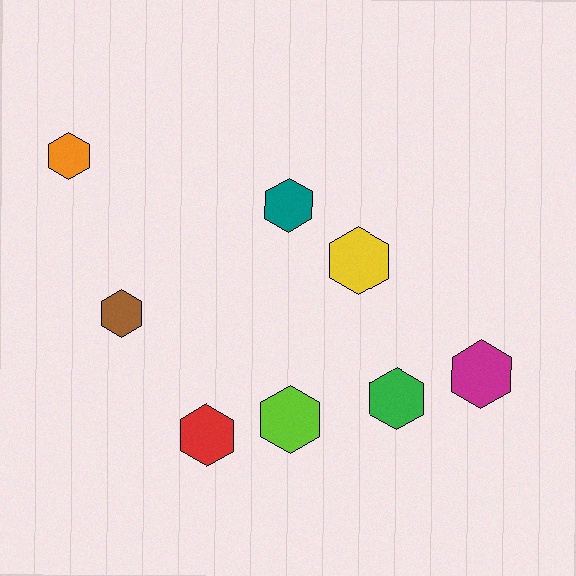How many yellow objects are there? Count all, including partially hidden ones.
There is 1 yellow object.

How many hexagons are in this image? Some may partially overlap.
There are 8 hexagons.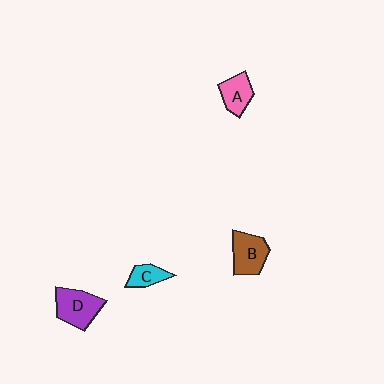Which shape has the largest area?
Shape D (purple).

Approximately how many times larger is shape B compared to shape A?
Approximately 1.3 times.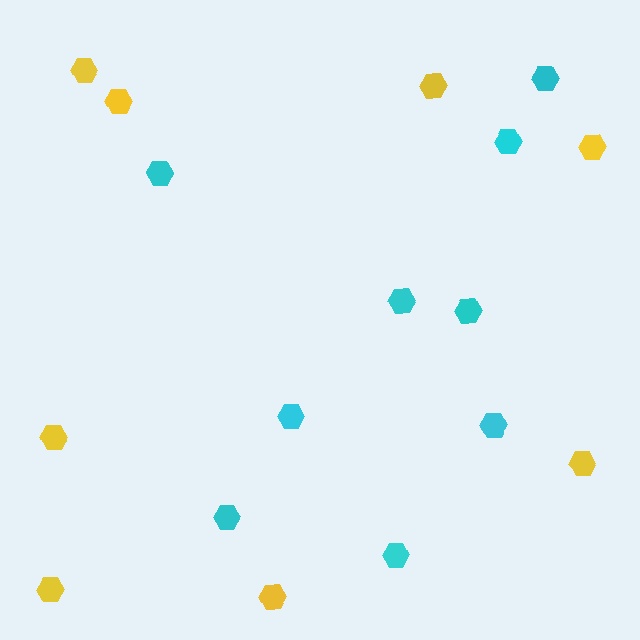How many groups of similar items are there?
There are 2 groups: one group of yellow hexagons (8) and one group of cyan hexagons (9).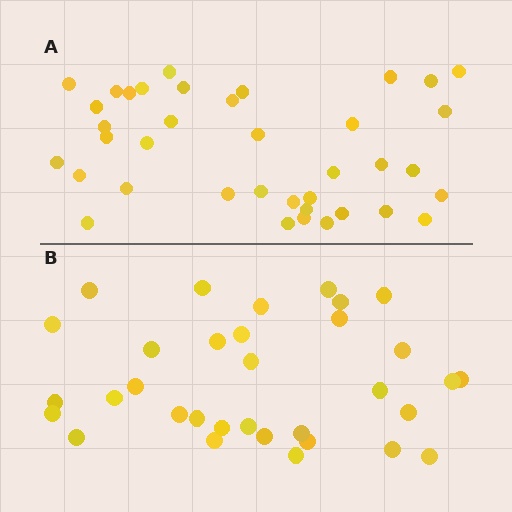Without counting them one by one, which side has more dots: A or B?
Region A (the top region) has more dots.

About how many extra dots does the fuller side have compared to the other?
Region A has about 5 more dots than region B.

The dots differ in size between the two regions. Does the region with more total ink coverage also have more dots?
No. Region B has more total ink coverage because its dots are larger, but region A actually contains more individual dots. Total area can be misleading — the number of items is what matters here.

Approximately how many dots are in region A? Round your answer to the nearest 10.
About 40 dots. (The exact count is 38, which rounds to 40.)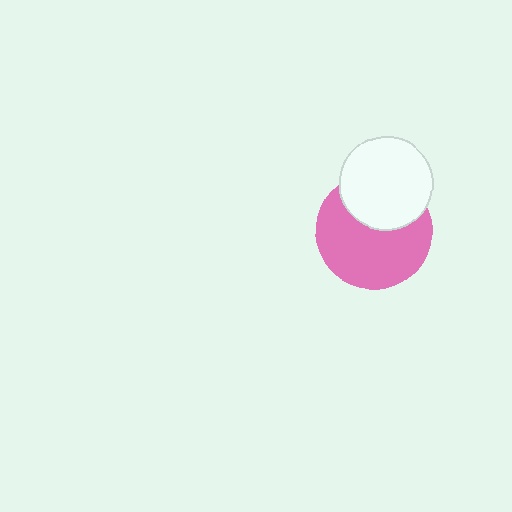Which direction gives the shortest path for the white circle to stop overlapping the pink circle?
Moving up gives the shortest separation.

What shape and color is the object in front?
The object in front is a white circle.